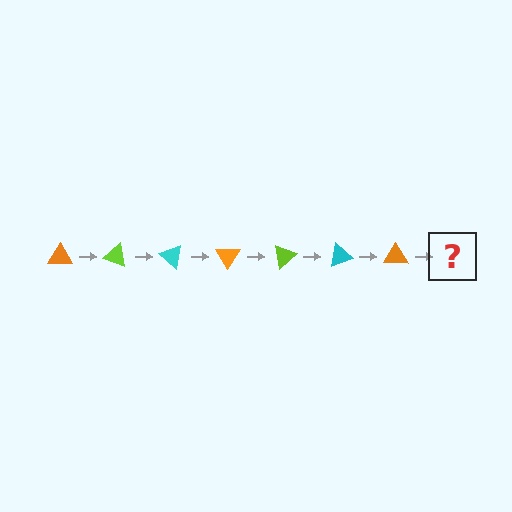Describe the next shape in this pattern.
It should be a lime triangle, rotated 140 degrees from the start.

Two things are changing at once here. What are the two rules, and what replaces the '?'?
The two rules are that it rotates 20 degrees each step and the color cycles through orange, lime, and cyan. The '?' should be a lime triangle, rotated 140 degrees from the start.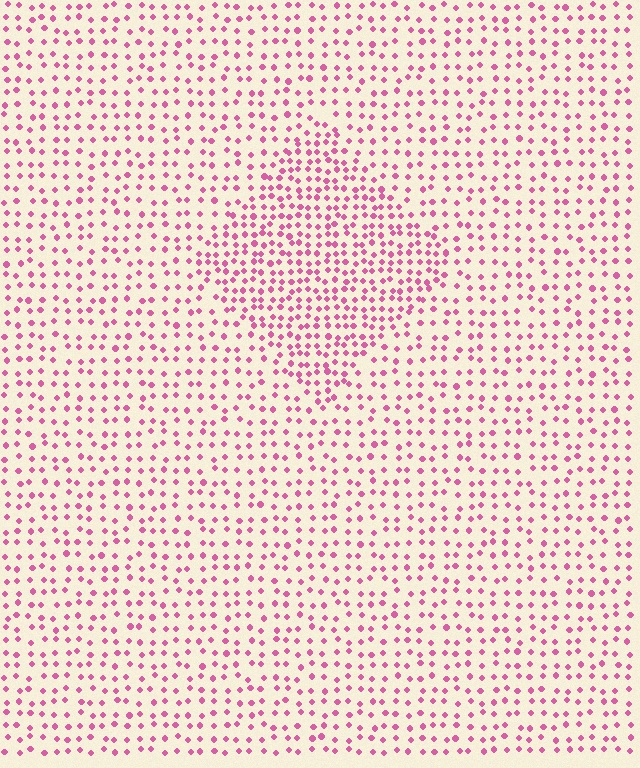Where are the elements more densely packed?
The elements are more densely packed inside the diamond boundary.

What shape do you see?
I see a diamond.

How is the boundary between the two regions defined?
The boundary is defined by a change in element density (approximately 1.8x ratio). All elements are the same color, size, and shape.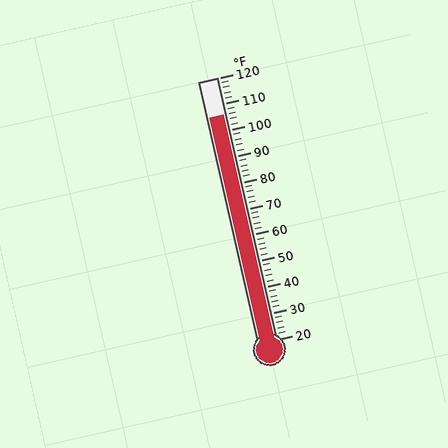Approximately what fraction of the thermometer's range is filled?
The thermometer is filled to approximately 85% of its range.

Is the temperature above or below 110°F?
The temperature is below 110°F.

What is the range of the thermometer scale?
The thermometer scale ranges from 20°F to 120°F.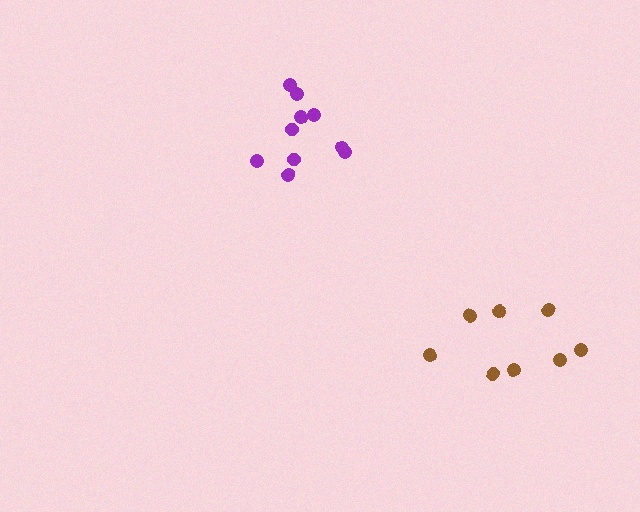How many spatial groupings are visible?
There are 2 spatial groupings.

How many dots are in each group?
Group 1: 10 dots, Group 2: 8 dots (18 total).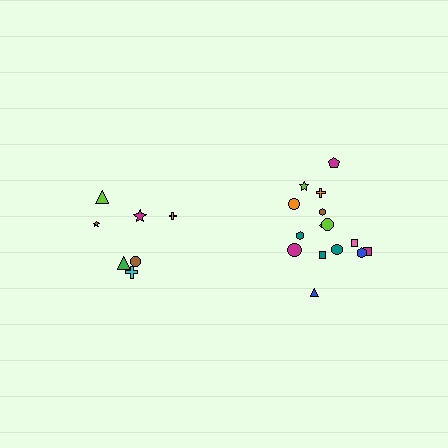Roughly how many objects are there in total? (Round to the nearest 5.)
Roughly 20 objects in total.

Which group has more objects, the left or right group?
The right group.